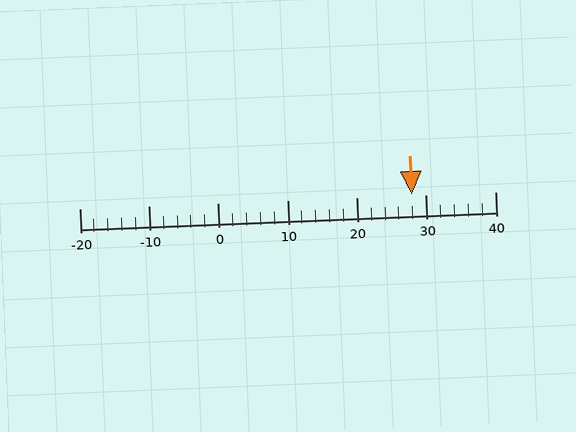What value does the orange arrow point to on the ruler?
The orange arrow points to approximately 28.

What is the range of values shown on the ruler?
The ruler shows values from -20 to 40.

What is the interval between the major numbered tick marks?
The major tick marks are spaced 10 units apart.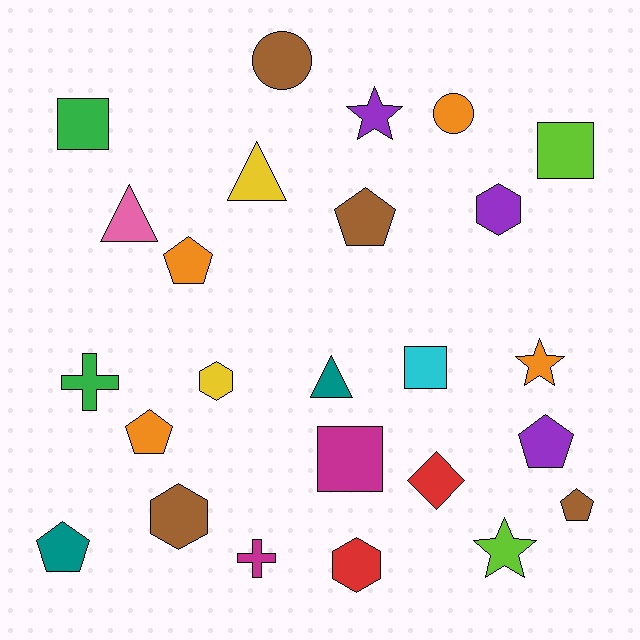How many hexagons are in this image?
There are 4 hexagons.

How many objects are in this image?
There are 25 objects.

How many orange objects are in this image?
There are 4 orange objects.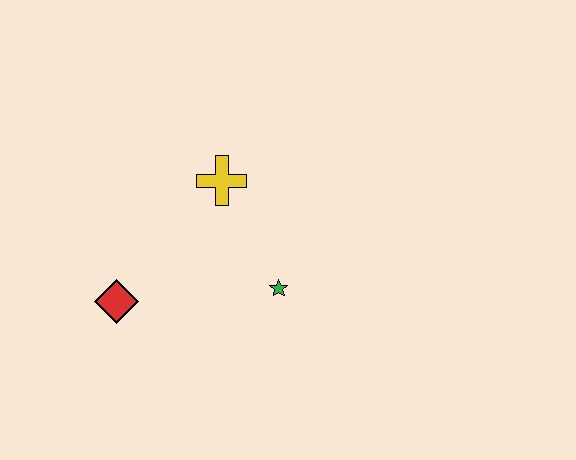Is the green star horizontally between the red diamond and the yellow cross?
No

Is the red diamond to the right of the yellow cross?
No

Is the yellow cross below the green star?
No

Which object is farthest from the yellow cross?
The red diamond is farthest from the yellow cross.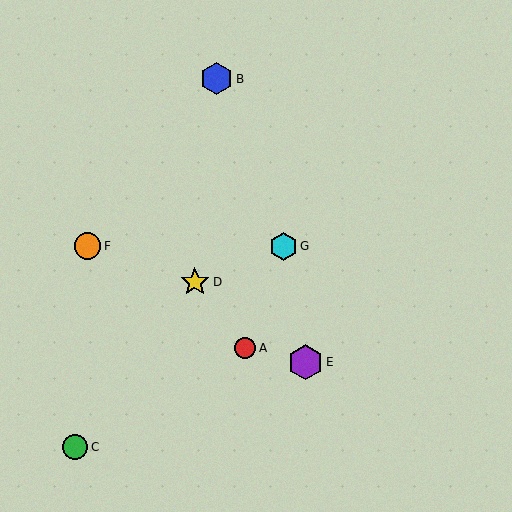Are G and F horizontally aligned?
Yes, both are at y≈246.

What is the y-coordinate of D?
Object D is at y≈282.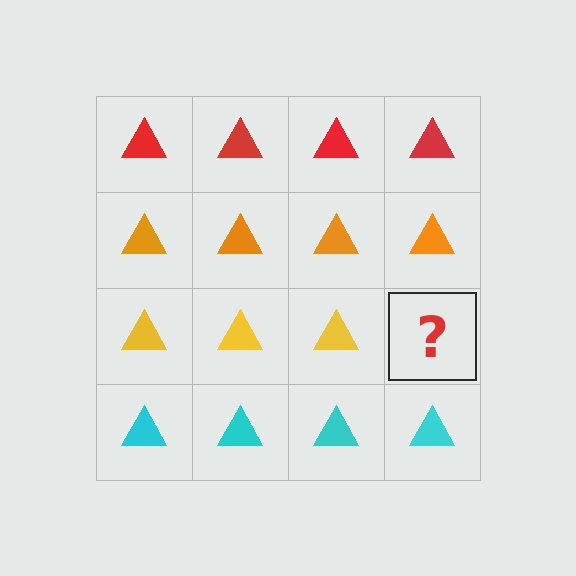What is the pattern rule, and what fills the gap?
The rule is that each row has a consistent color. The gap should be filled with a yellow triangle.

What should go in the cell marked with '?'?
The missing cell should contain a yellow triangle.